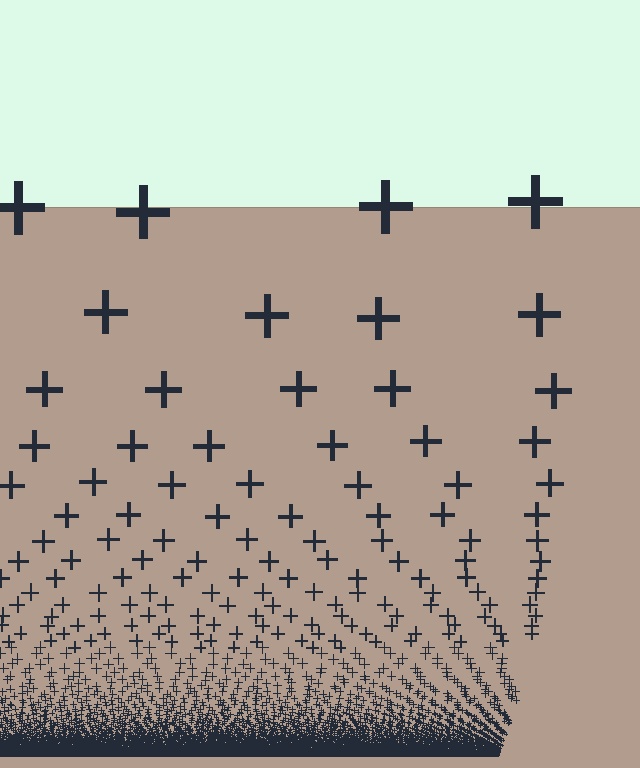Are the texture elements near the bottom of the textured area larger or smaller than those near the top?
Smaller. The gradient is inverted — elements near the bottom are smaller and denser.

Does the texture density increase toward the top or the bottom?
Density increases toward the bottom.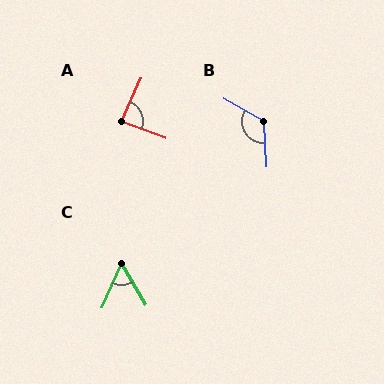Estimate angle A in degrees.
Approximately 86 degrees.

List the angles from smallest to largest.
C (54°), A (86°), B (123°).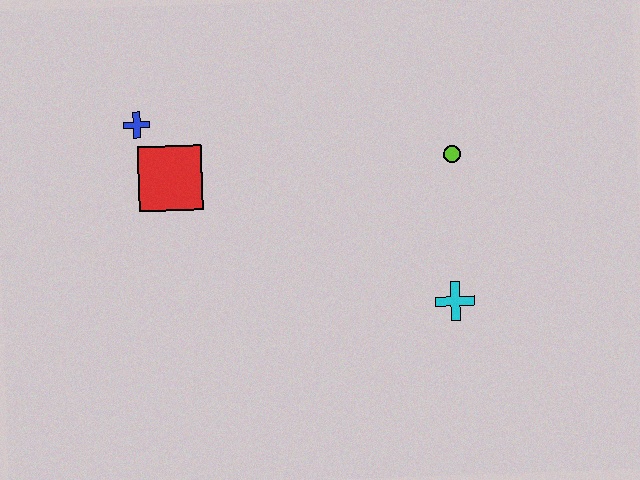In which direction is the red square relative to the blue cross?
The red square is below the blue cross.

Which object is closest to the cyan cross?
The lime circle is closest to the cyan cross.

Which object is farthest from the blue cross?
The cyan cross is farthest from the blue cross.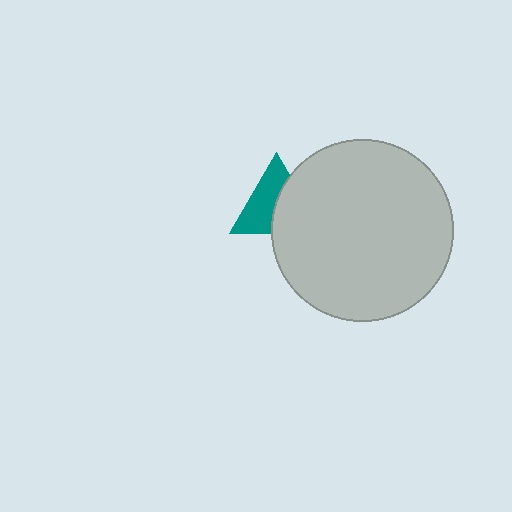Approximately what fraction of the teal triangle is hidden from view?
Roughly 46% of the teal triangle is hidden behind the light gray circle.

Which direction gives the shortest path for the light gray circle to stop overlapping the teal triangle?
Moving right gives the shortest separation.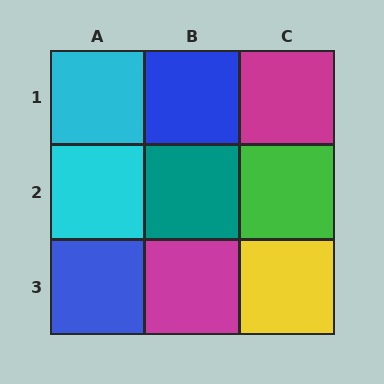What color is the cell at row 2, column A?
Cyan.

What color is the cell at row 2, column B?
Teal.